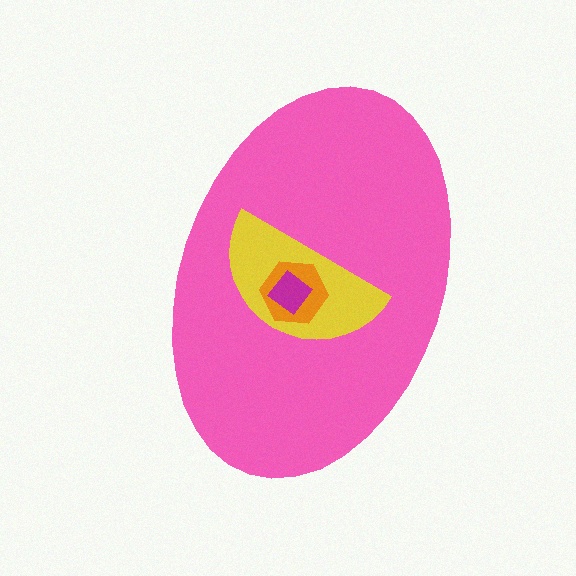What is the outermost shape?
The pink ellipse.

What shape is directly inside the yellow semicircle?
The orange hexagon.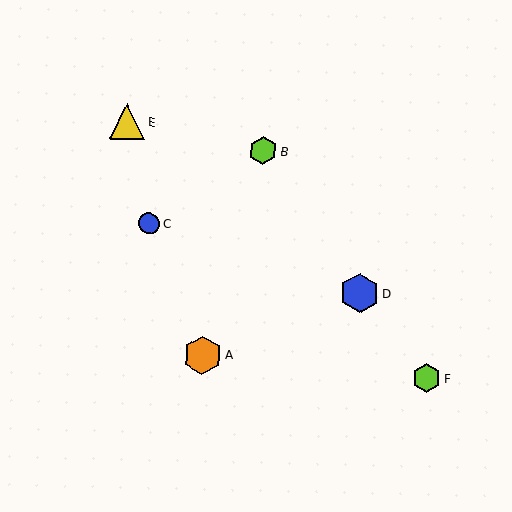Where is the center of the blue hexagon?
The center of the blue hexagon is at (360, 293).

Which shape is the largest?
The blue hexagon (labeled D) is the largest.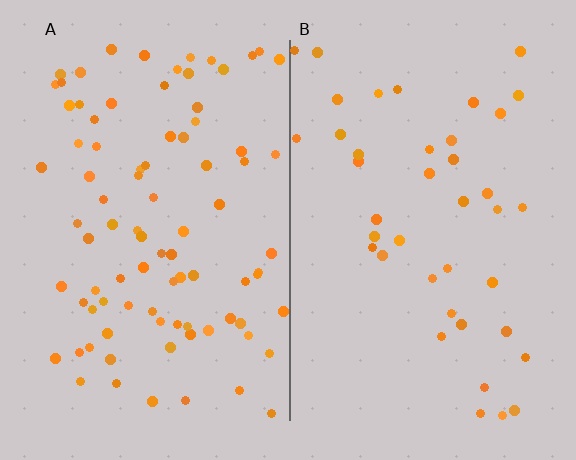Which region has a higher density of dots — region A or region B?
A (the left).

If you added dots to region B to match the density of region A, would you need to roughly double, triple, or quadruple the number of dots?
Approximately double.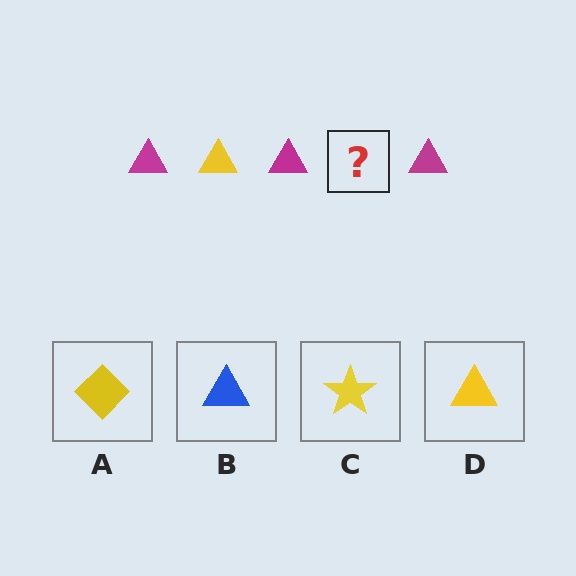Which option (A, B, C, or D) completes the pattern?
D.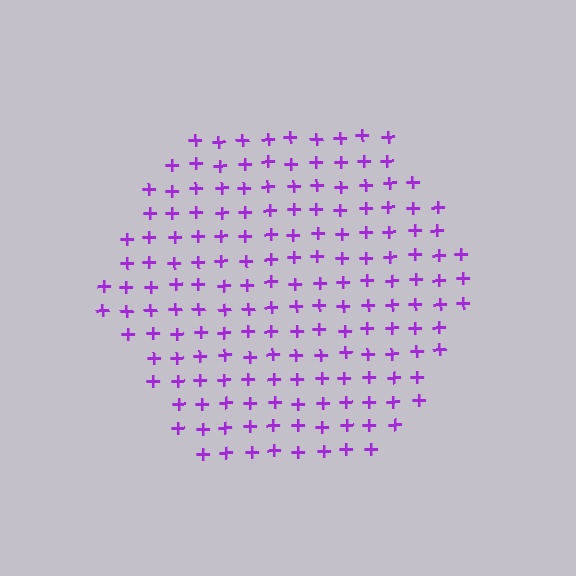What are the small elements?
The small elements are plus signs.